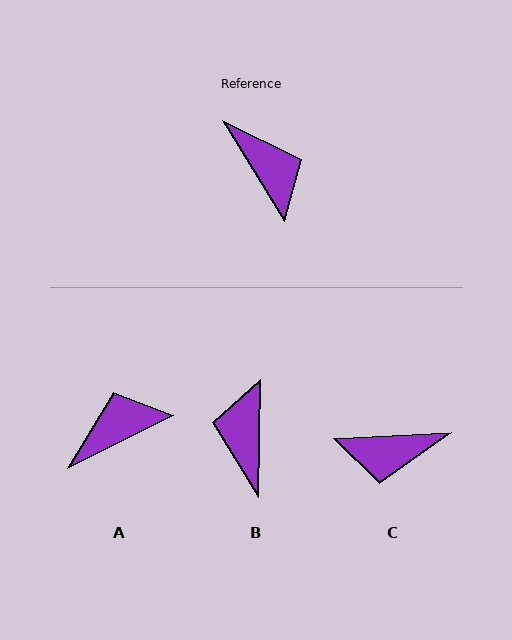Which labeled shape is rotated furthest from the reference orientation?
B, about 148 degrees away.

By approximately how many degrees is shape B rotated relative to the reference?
Approximately 148 degrees counter-clockwise.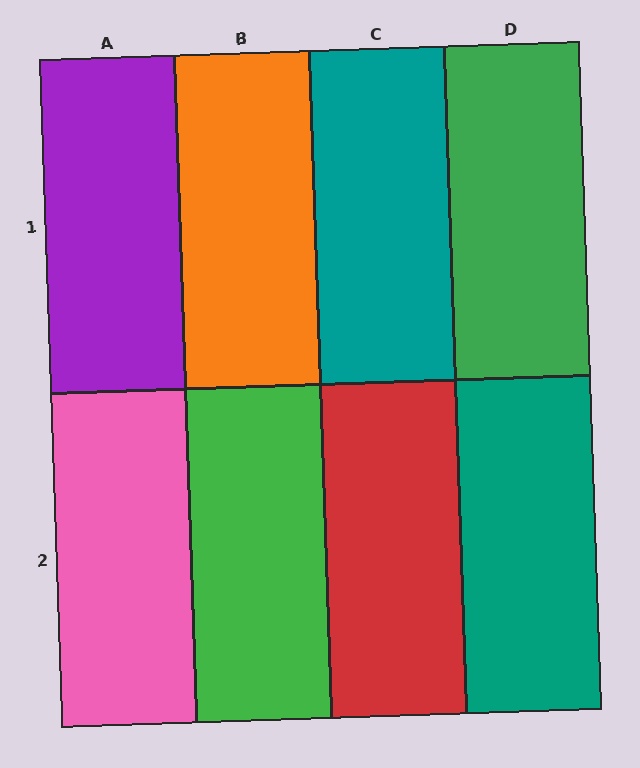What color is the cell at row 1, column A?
Purple.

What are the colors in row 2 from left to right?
Pink, green, red, teal.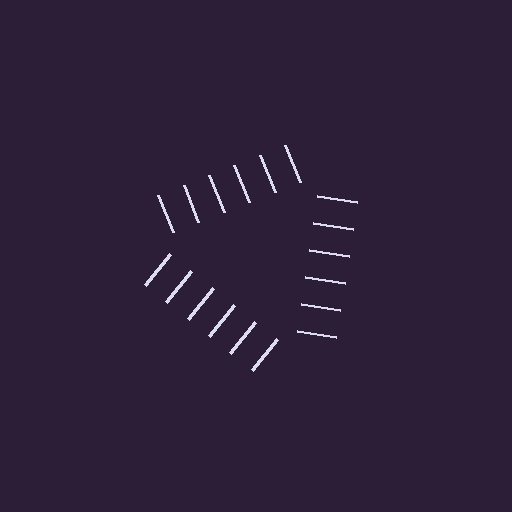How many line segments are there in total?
18 — 6 along each of the 3 edges.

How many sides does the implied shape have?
3 sides — the line-ends trace a triangle.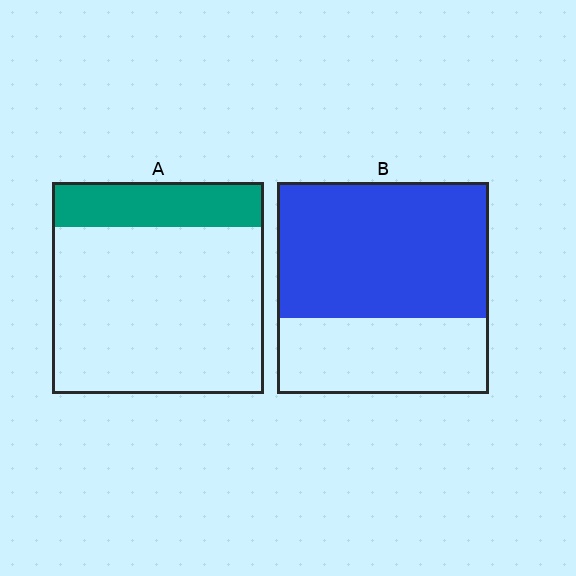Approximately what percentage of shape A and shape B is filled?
A is approximately 20% and B is approximately 65%.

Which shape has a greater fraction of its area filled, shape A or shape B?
Shape B.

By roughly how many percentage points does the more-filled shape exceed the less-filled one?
By roughly 45 percentage points (B over A).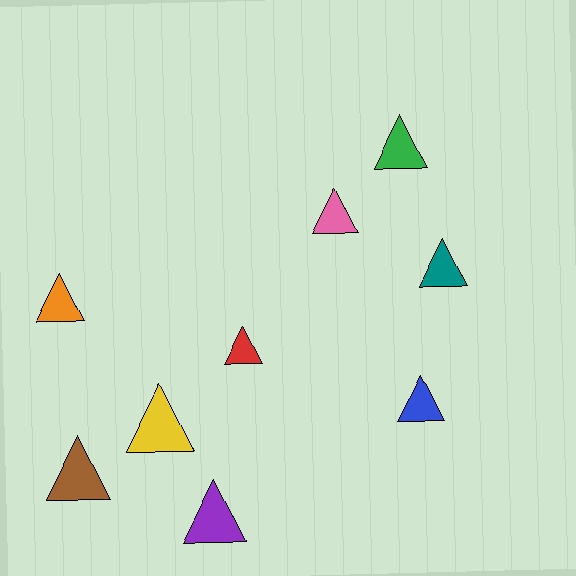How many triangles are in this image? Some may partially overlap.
There are 9 triangles.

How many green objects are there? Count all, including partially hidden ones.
There is 1 green object.